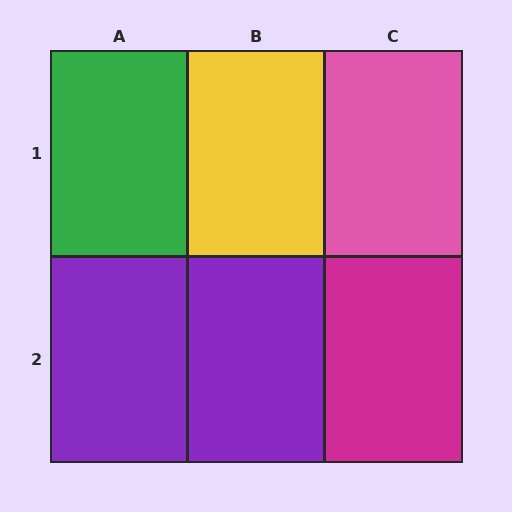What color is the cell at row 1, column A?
Green.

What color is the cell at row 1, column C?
Pink.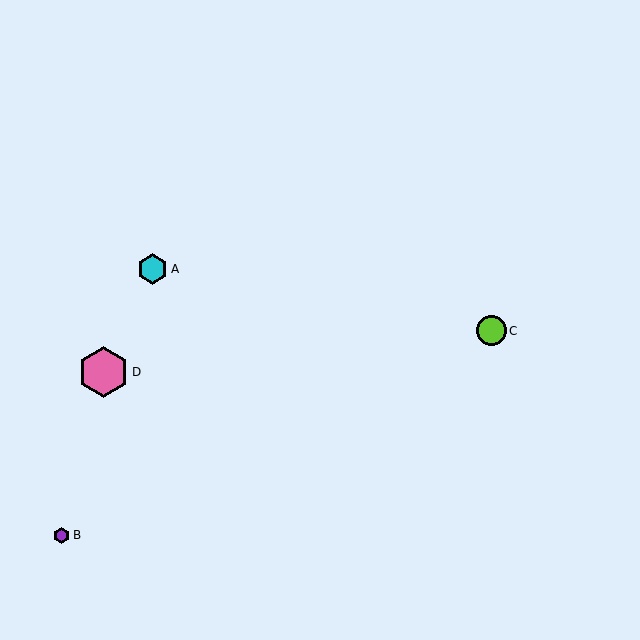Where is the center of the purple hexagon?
The center of the purple hexagon is at (62, 535).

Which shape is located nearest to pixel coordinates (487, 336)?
The lime circle (labeled C) at (492, 331) is nearest to that location.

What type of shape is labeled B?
Shape B is a purple hexagon.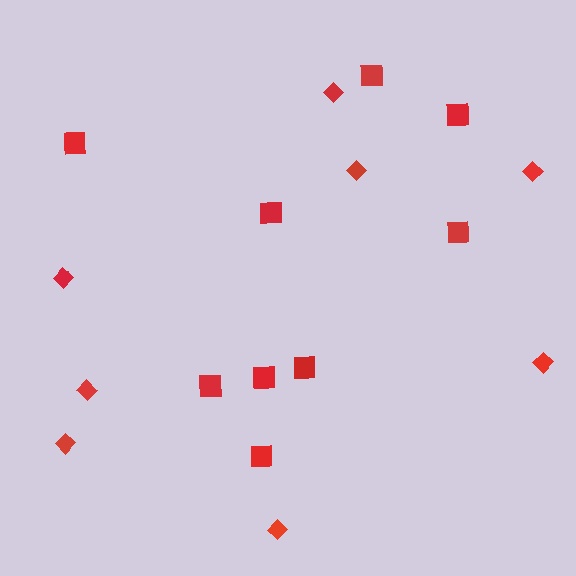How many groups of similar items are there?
There are 2 groups: one group of squares (9) and one group of diamonds (8).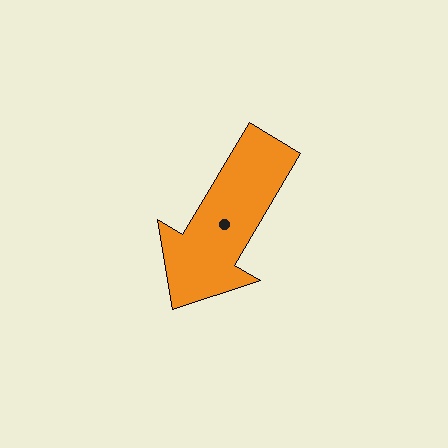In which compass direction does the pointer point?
Southwest.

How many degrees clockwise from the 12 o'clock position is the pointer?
Approximately 211 degrees.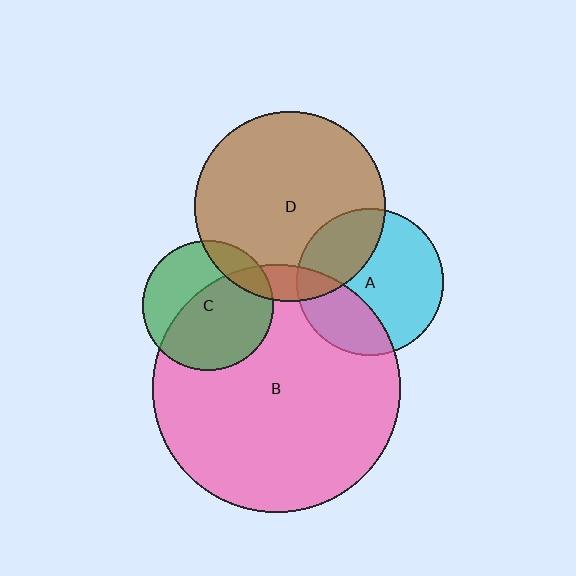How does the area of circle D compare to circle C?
Approximately 2.1 times.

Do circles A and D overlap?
Yes.